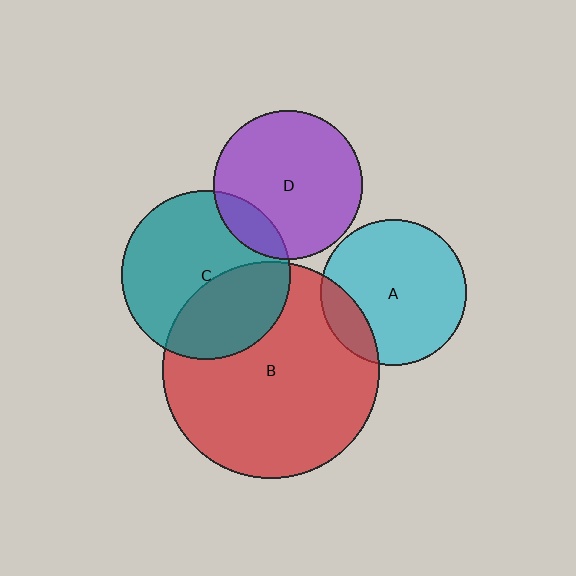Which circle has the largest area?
Circle B (red).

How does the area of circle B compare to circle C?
Approximately 1.7 times.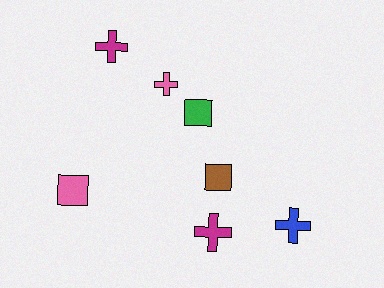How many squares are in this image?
There are 3 squares.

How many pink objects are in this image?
There are 2 pink objects.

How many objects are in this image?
There are 7 objects.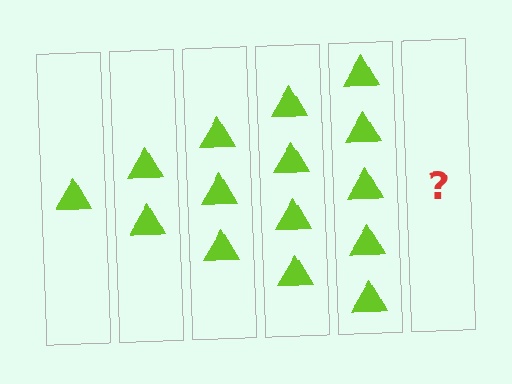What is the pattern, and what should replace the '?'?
The pattern is that each step adds one more triangle. The '?' should be 6 triangles.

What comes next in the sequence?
The next element should be 6 triangles.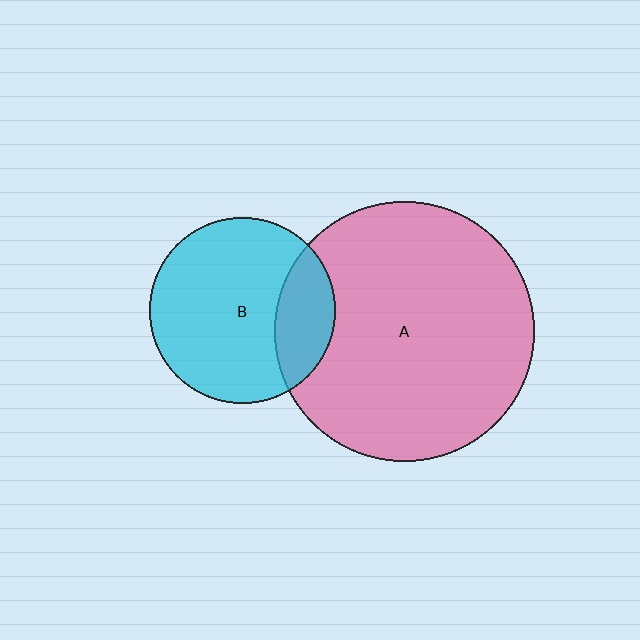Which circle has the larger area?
Circle A (pink).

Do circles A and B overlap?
Yes.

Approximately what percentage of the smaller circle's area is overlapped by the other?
Approximately 25%.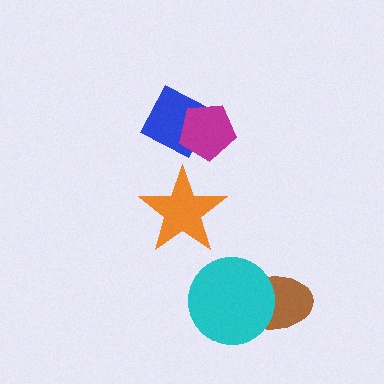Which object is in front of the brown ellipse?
The cyan circle is in front of the brown ellipse.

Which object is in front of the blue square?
The magenta pentagon is in front of the blue square.